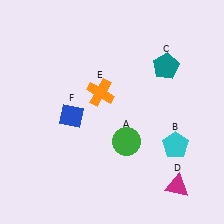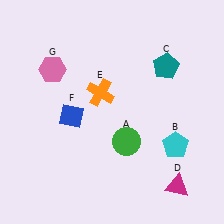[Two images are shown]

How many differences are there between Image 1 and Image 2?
There is 1 difference between the two images.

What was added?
A pink hexagon (G) was added in Image 2.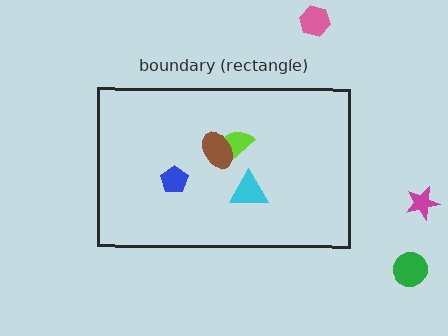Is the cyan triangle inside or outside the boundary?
Inside.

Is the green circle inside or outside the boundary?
Outside.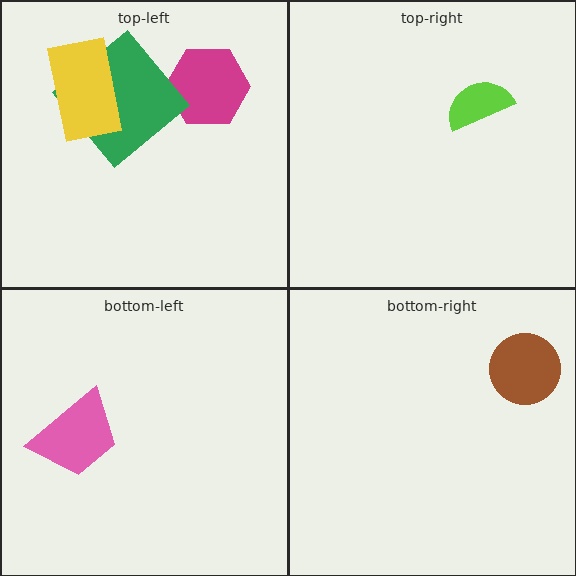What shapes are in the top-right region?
The lime semicircle.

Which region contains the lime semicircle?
The top-right region.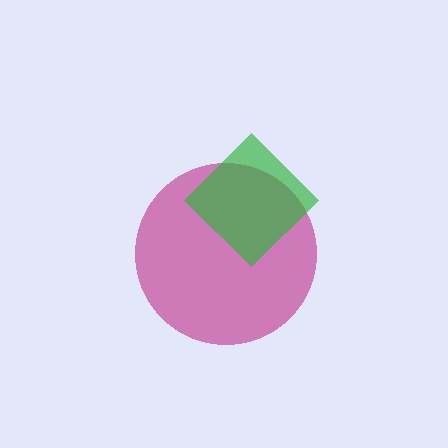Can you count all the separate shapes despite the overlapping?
Yes, there are 2 separate shapes.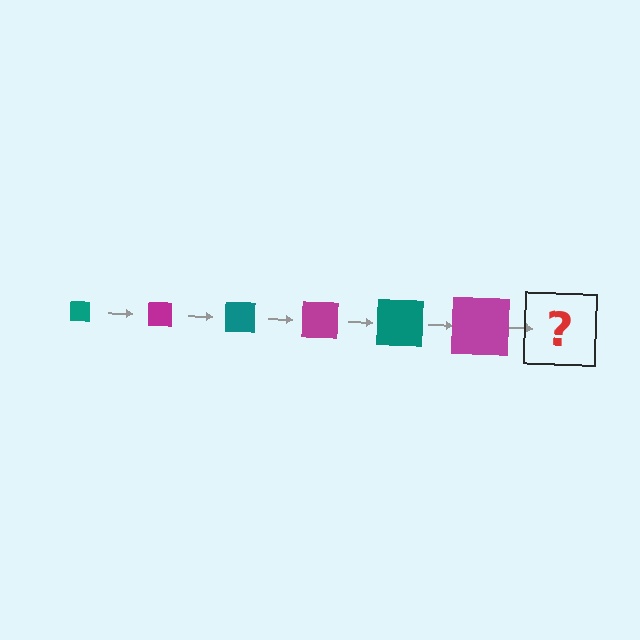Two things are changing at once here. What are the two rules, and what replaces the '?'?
The two rules are that the square grows larger each step and the color cycles through teal and magenta. The '?' should be a teal square, larger than the previous one.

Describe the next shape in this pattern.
It should be a teal square, larger than the previous one.